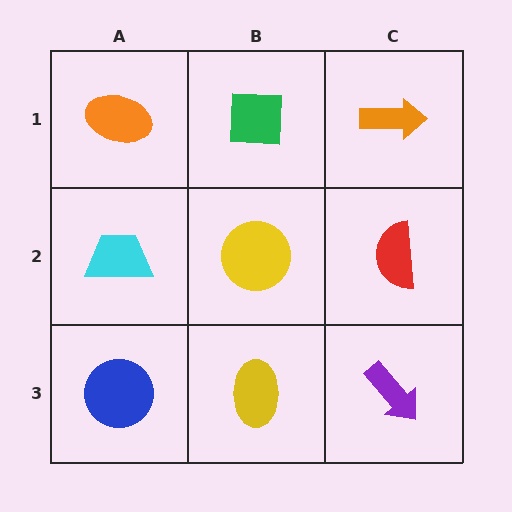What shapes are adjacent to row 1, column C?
A red semicircle (row 2, column C), a green square (row 1, column B).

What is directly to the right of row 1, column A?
A green square.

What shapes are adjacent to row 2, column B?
A green square (row 1, column B), a yellow ellipse (row 3, column B), a cyan trapezoid (row 2, column A), a red semicircle (row 2, column C).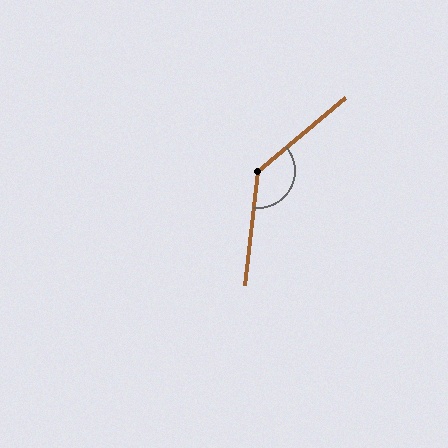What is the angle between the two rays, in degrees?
Approximately 136 degrees.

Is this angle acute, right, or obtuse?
It is obtuse.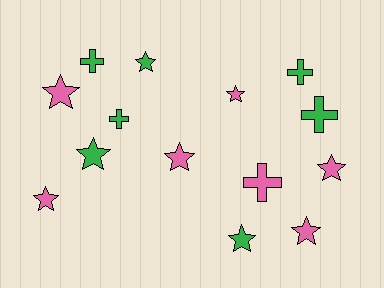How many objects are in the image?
There are 14 objects.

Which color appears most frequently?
Pink, with 7 objects.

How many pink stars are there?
There are 6 pink stars.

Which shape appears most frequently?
Star, with 9 objects.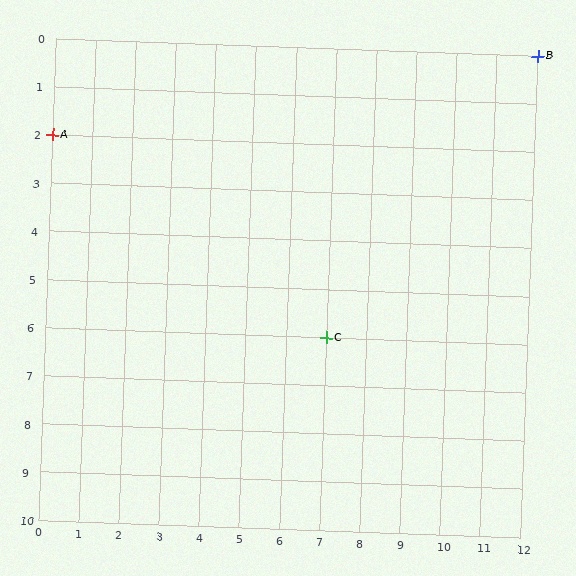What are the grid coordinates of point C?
Point C is at grid coordinates (7, 6).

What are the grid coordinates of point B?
Point B is at grid coordinates (12, 0).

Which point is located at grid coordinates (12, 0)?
Point B is at (12, 0).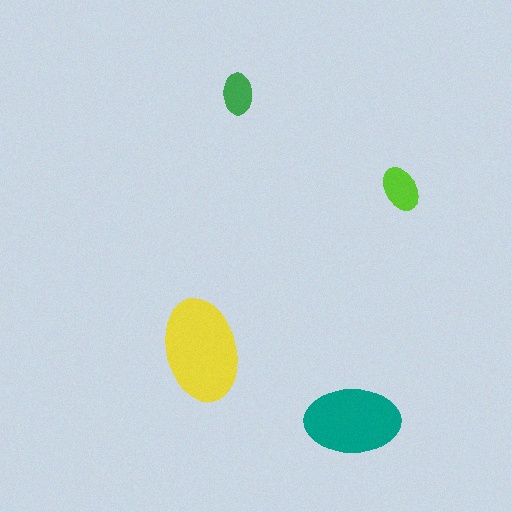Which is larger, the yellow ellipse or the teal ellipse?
The yellow one.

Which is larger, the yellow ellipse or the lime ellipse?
The yellow one.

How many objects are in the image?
There are 4 objects in the image.